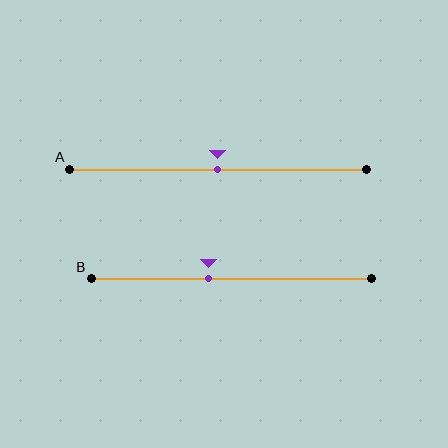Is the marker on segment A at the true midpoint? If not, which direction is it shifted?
Yes, the marker on segment A is at the true midpoint.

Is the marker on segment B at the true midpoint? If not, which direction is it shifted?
No, the marker on segment B is shifted to the left by about 8% of the segment length.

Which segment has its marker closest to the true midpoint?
Segment A has its marker closest to the true midpoint.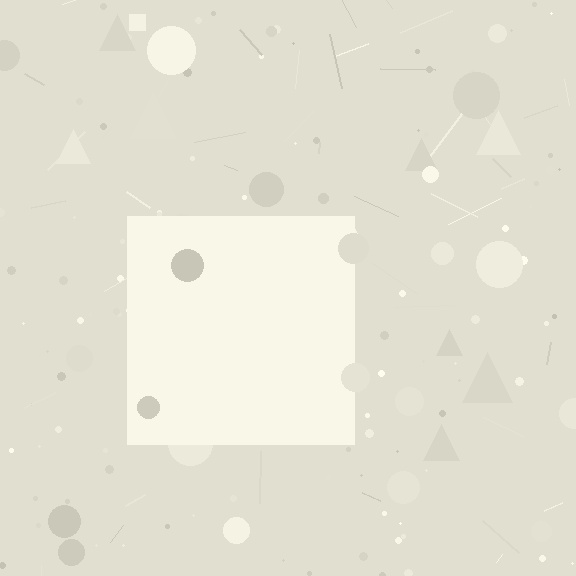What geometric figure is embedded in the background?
A square is embedded in the background.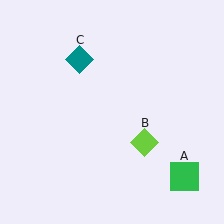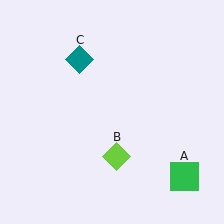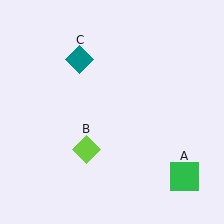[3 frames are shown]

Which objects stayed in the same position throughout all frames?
Green square (object A) and teal diamond (object C) remained stationary.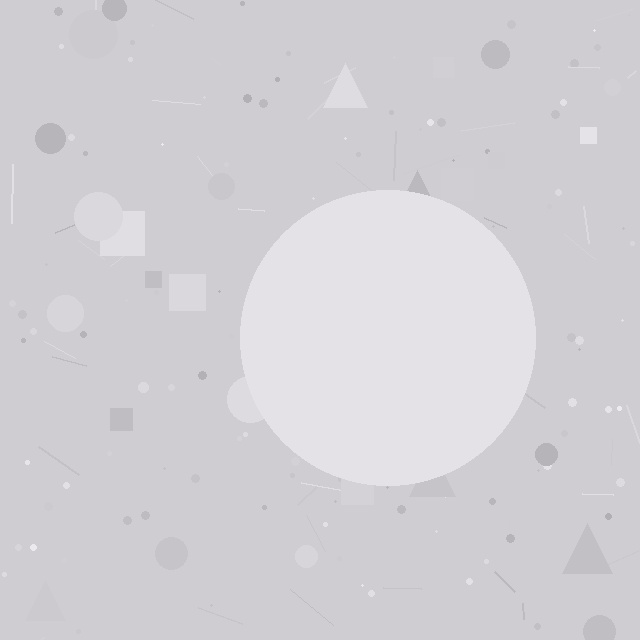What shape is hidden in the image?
A circle is hidden in the image.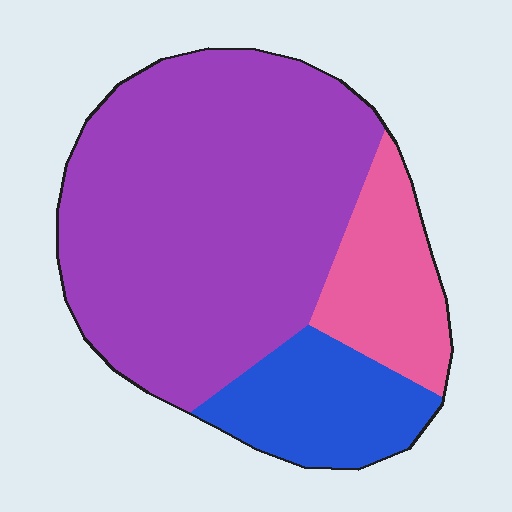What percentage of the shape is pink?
Pink takes up about one sixth (1/6) of the shape.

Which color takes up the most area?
Purple, at roughly 65%.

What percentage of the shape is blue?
Blue covers 17% of the shape.